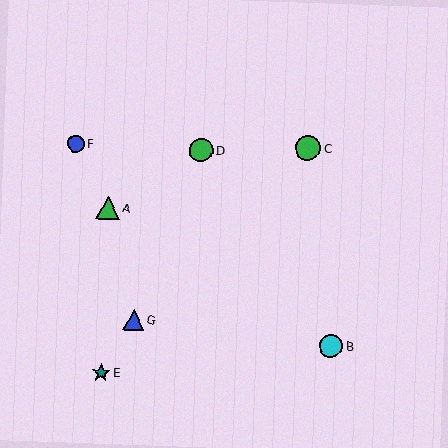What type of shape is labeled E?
Shape E is a teal star.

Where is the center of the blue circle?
The center of the blue circle is at (76, 144).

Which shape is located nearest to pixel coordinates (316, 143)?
The green circle (labeled C) at (308, 148) is nearest to that location.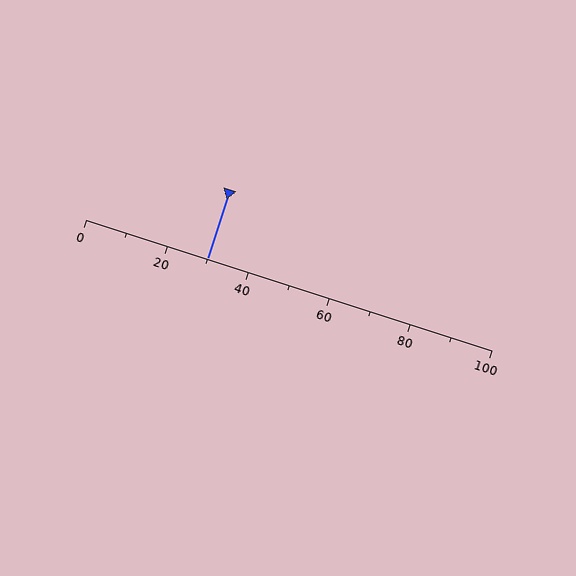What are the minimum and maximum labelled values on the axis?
The axis runs from 0 to 100.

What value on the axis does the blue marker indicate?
The marker indicates approximately 30.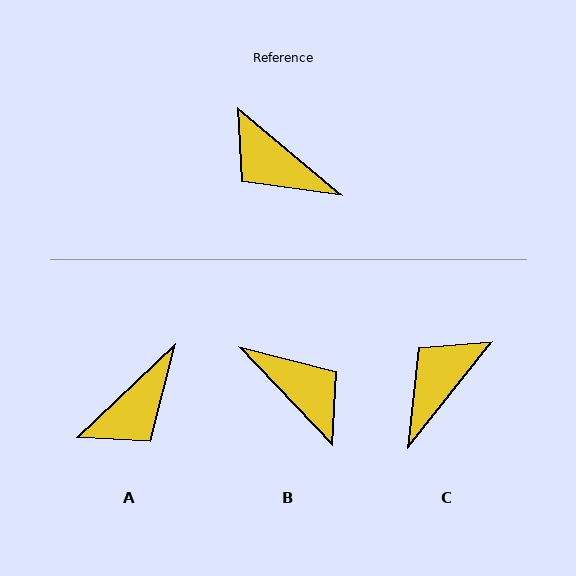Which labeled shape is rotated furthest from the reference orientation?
B, about 174 degrees away.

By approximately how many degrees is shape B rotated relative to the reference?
Approximately 174 degrees counter-clockwise.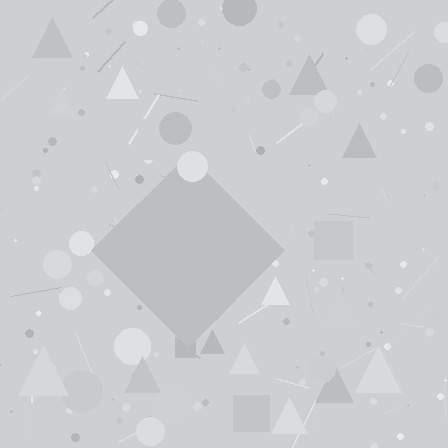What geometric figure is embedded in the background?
A diamond is embedded in the background.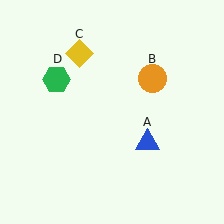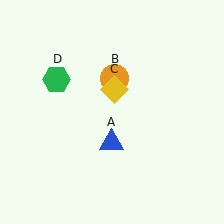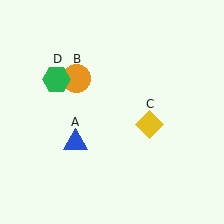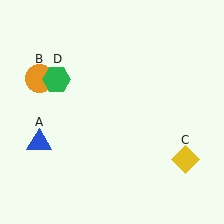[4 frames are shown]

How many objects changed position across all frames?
3 objects changed position: blue triangle (object A), orange circle (object B), yellow diamond (object C).